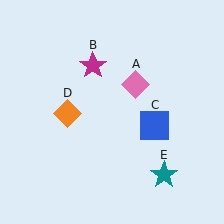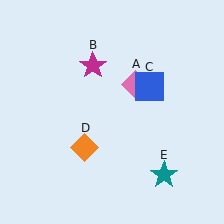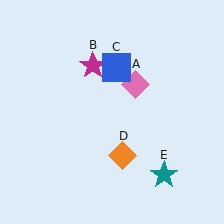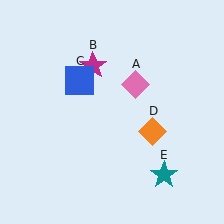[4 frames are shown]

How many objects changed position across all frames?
2 objects changed position: blue square (object C), orange diamond (object D).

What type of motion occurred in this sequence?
The blue square (object C), orange diamond (object D) rotated counterclockwise around the center of the scene.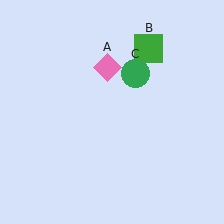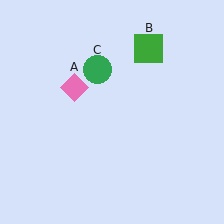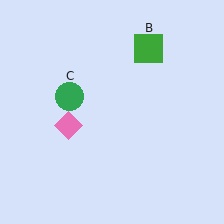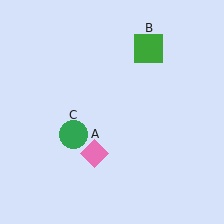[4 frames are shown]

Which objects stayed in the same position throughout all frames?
Green square (object B) remained stationary.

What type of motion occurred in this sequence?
The pink diamond (object A), green circle (object C) rotated counterclockwise around the center of the scene.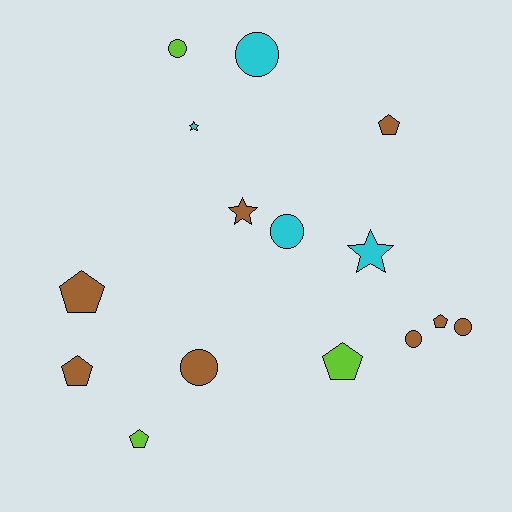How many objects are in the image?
There are 15 objects.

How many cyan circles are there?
There are 2 cyan circles.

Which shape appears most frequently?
Pentagon, with 6 objects.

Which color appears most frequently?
Brown, with 8 objects.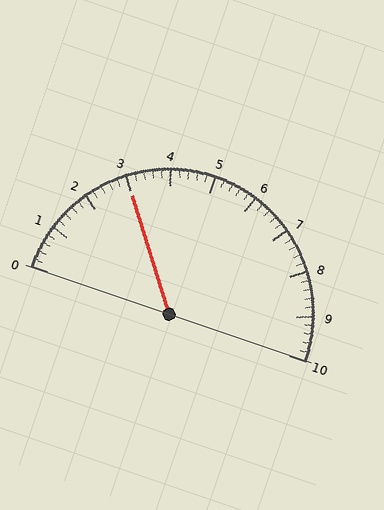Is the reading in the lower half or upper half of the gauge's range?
The reading is in the lower half of the range (0 to 10).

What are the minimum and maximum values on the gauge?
The gauge ranges from 0 to 10.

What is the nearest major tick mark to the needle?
The nearest major tick mark is 3.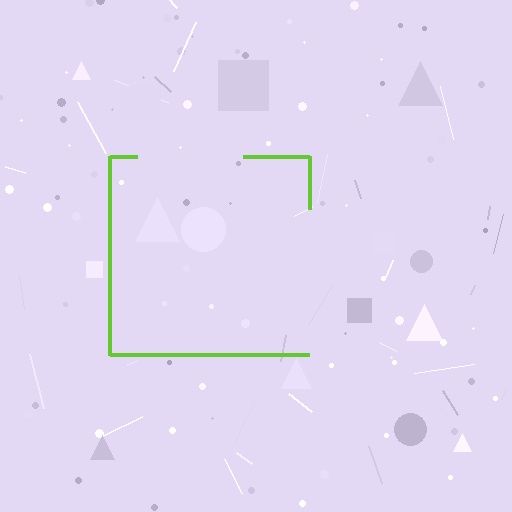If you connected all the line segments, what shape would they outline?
They would outline a square.